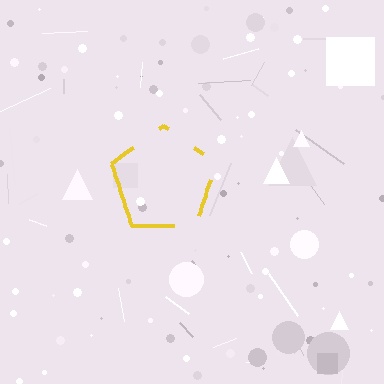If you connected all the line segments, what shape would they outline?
They would outline a pentagon.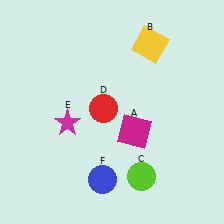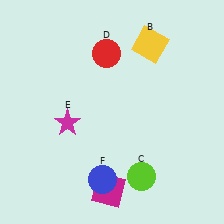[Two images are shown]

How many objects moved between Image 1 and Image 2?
2 objects moved between the two images.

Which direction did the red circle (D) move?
The red circle (D) moved up.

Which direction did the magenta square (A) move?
The magenta square (A) moved down.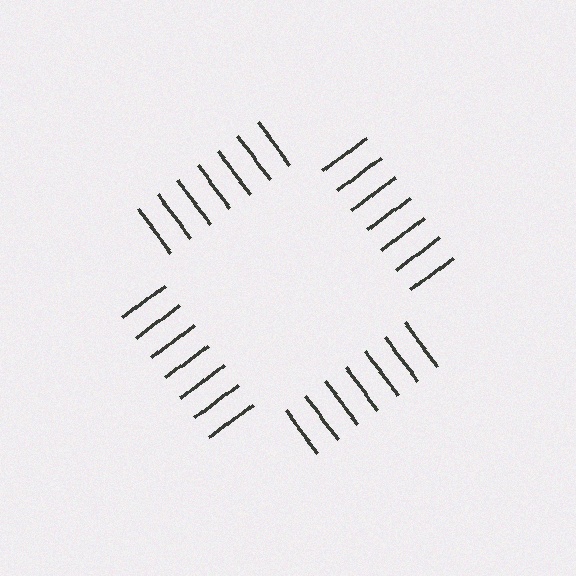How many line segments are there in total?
28 — 7 along each of the 4 edges.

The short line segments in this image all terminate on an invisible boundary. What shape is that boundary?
An illusory square — the line segments terminate on its edges but no continuous stroke is drawn.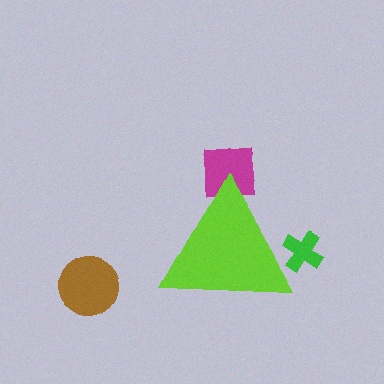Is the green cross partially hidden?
Yes, the green cross is partially hidden behind the lime triangle.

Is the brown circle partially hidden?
No, the brown circle is fully visible.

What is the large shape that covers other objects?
A lime triangle.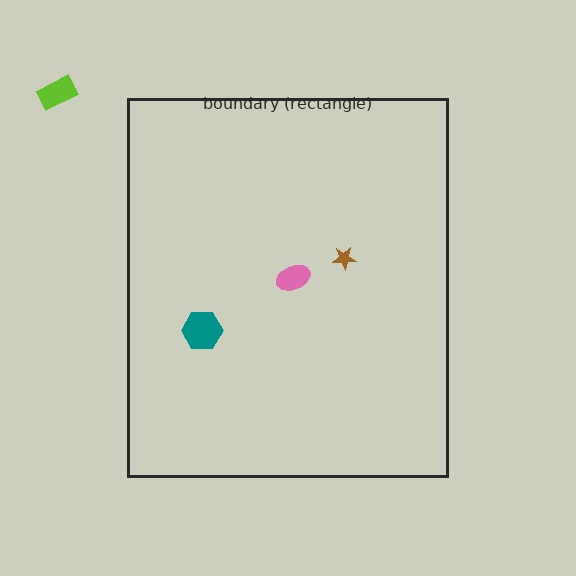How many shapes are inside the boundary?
3 inside, 1 outside.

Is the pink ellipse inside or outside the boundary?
Inside.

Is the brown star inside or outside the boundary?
Inside.